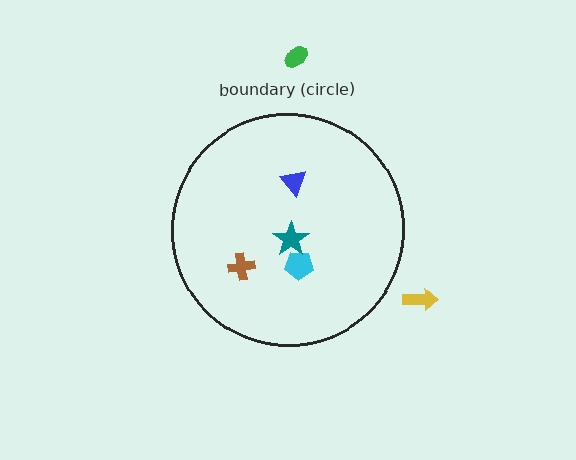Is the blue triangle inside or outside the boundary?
Inside.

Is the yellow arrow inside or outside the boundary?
Outside.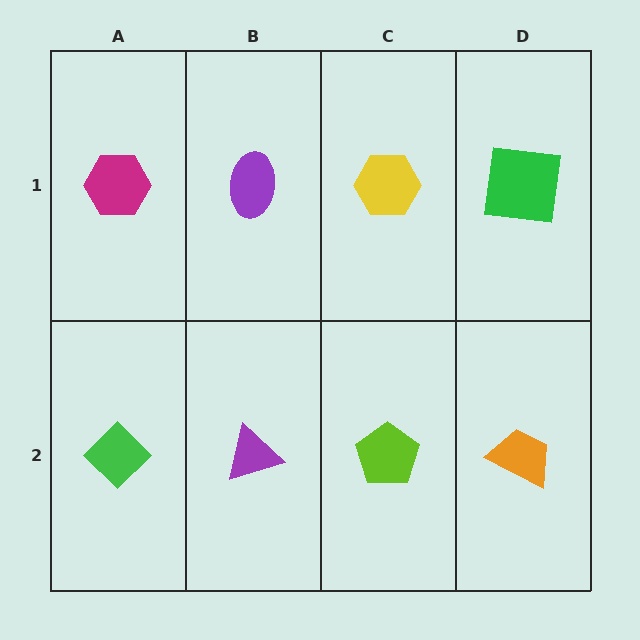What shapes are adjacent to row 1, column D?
An orange trapezoid (row 2, column D), a yellow hexagon (row 1, column C).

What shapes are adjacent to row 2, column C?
A yellow hexagon (row 1, column C), a purple triangle (row 2, column B), an orange trapezoid (row 2, column D).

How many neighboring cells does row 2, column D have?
2.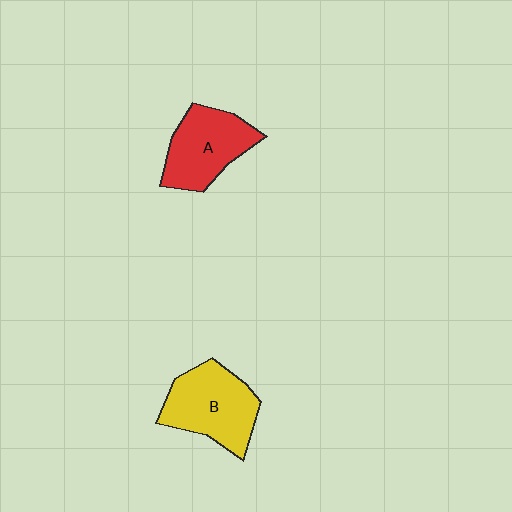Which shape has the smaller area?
Shape A (red).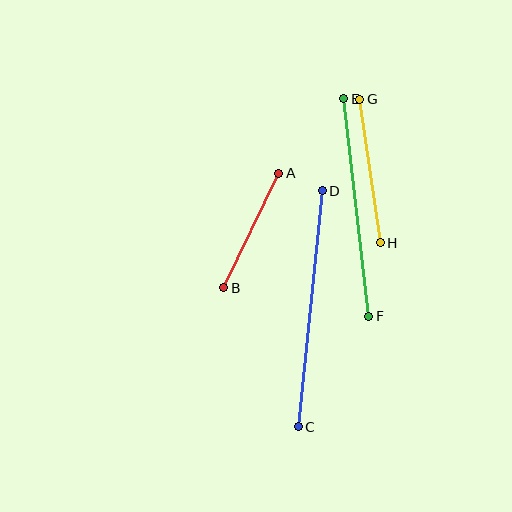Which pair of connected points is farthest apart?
Points C and D are farthest apart.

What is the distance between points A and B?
The distance is approximately 127 pixels.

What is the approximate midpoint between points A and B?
The midpoint is at approximately (251, 230) pixels.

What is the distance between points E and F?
The distance is approximately 219 pixels.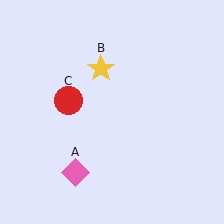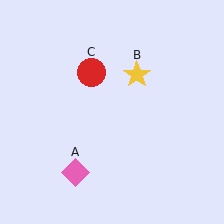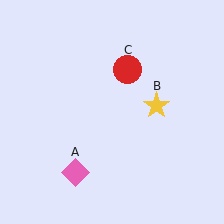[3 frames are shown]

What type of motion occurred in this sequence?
The yellow star (object B), red circle (object C) rotated clockwise around the center of the scene.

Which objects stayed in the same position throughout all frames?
Pink diamond (object A) remained stationary.